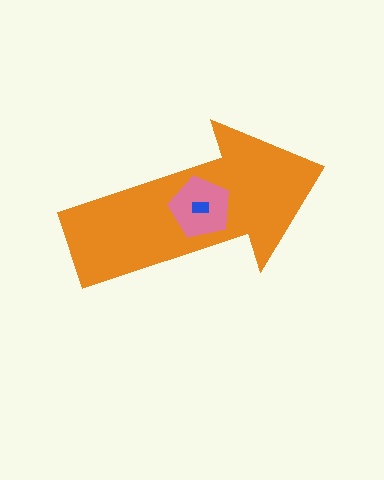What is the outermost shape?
The orange arrow.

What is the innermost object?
The blue rectangle.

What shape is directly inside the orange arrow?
The pink pentagon.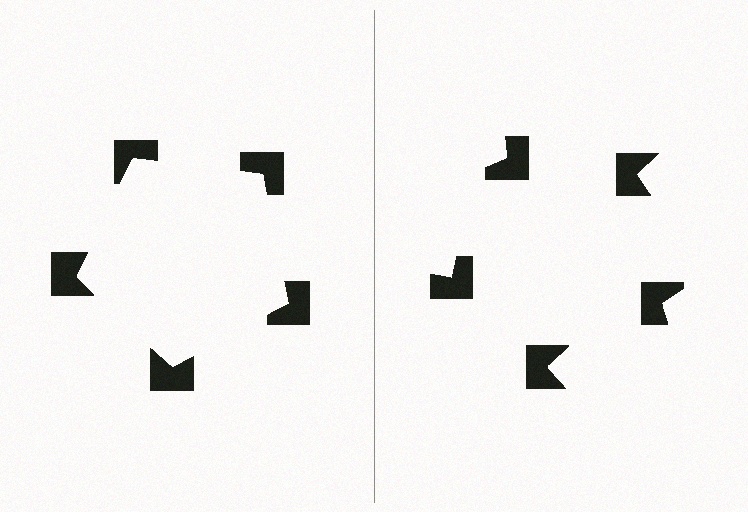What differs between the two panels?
The notched squares are positioned identically on both sides; only the wedge orientations differ. On the left they align to a pentagon; on the right they are misaligned.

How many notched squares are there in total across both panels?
10 — 5 on each side.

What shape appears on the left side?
An illusory pentagon.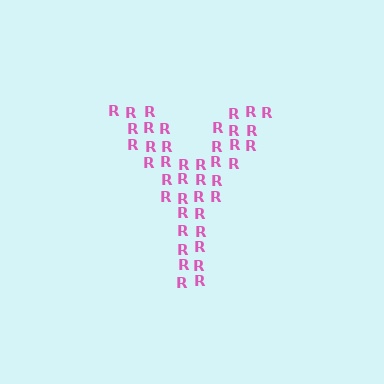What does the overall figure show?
The overall figure shows the letter Y.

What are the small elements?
The small elements are letter R's.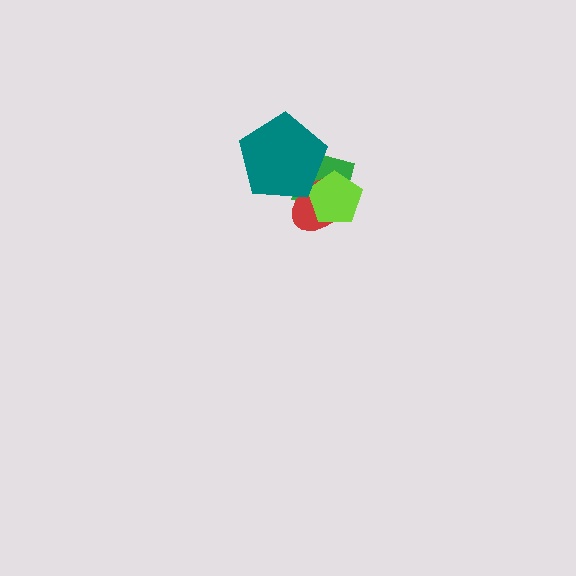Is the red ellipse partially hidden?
Yes, it is partially covered by another shape.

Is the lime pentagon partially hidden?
Yes, it is partially covered by another shape.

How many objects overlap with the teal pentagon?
3 objects overlap with the teal pentagon.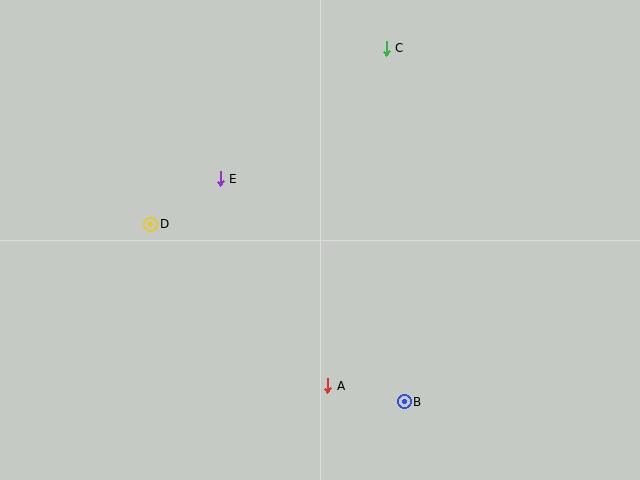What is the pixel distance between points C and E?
The distance between C and E is 211 pixels.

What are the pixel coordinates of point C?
Point C is at (386, 48).